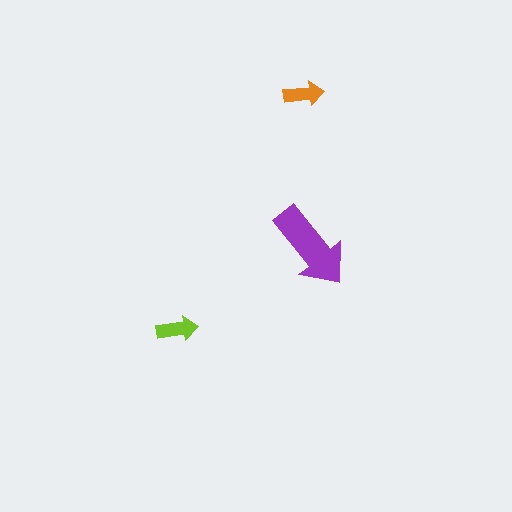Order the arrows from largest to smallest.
the purple one, the lime one, the orange one.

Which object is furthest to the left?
The lime arrow is leftmost.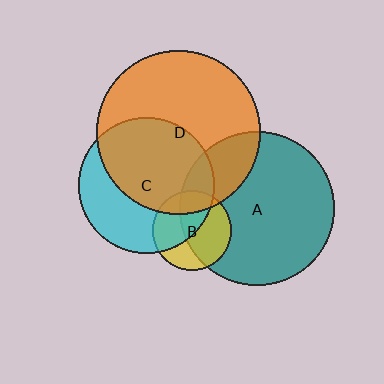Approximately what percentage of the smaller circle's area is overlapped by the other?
Approximately 20%.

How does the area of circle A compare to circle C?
Approximately 1.3 times.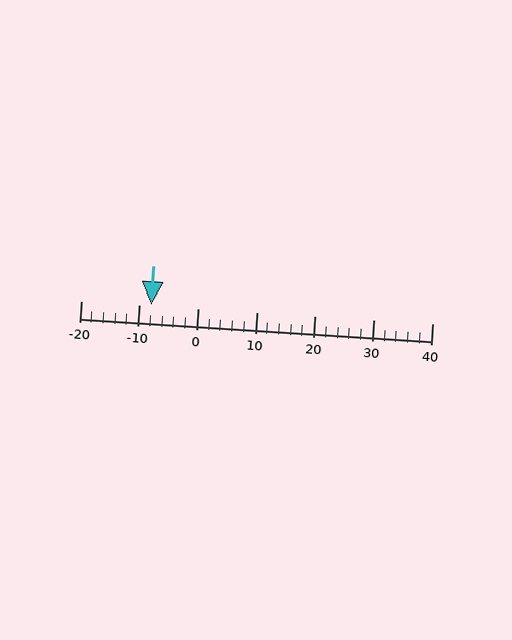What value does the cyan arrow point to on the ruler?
The cyan arrow points to approximately -8.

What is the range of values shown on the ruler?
The ruler shows values from -20 to 40.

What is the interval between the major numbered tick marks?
The major tick marks are spaced 10 units apart.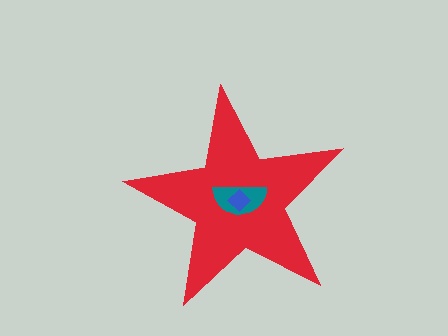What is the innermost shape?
The blue diamond.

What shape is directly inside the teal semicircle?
The blue diamond.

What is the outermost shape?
The red star.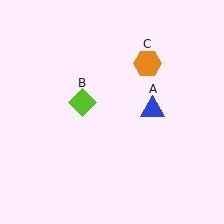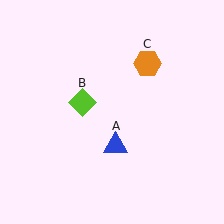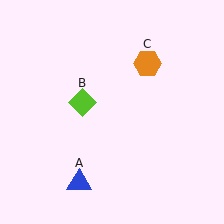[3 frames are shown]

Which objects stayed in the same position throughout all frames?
Lime diamond (object B) and orange hexagon (object C) remained stationary.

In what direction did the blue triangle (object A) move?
The blue triangle (object A) moved down and to the left.